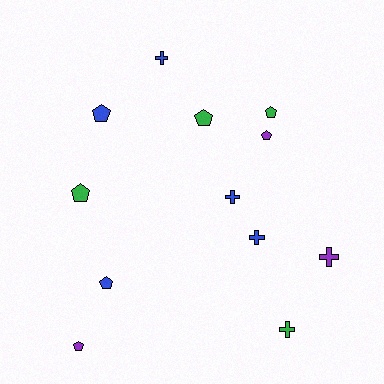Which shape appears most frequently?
Pentagon, with 7 objects.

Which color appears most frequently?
Blue, with 5 objects.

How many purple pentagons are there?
There are 2 purple pentagons.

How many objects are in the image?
There are 12 objects.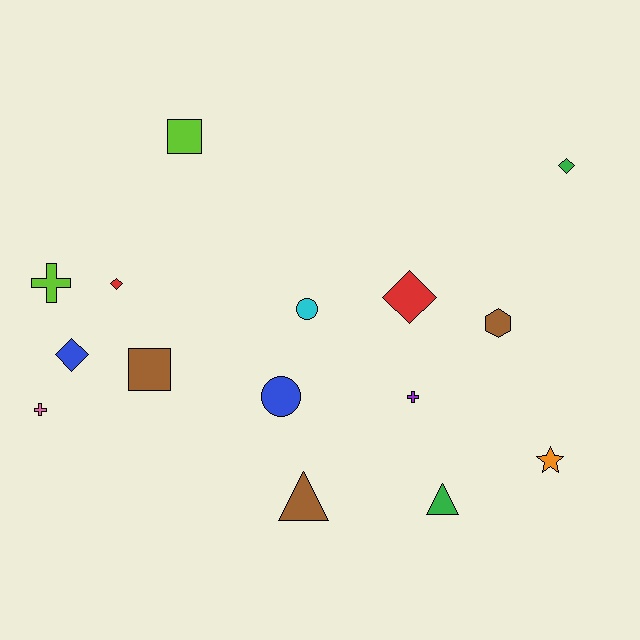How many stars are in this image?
There is 1 star.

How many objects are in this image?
There are 15 objects.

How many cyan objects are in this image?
There is 1 cyan object.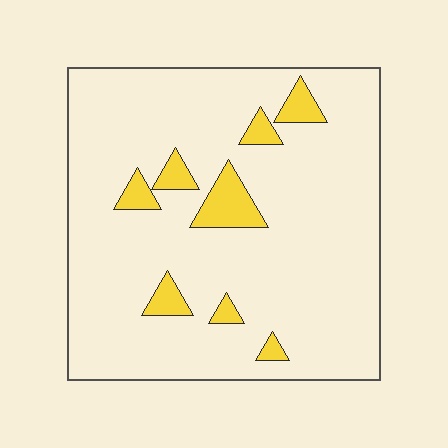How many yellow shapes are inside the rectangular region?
8.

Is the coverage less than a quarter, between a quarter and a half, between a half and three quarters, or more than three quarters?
Less than a quarter.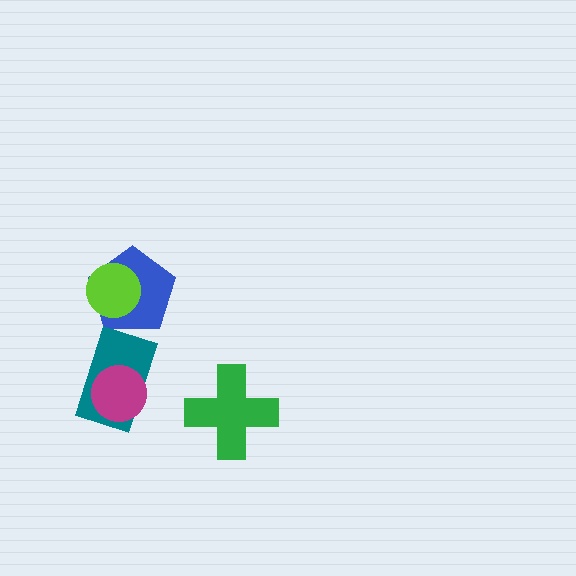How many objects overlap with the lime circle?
1 object overlaps with the lime circle.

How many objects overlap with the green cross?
0 objects overlap with the green cross.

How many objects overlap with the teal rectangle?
1 object overlaps with the teal rectangle.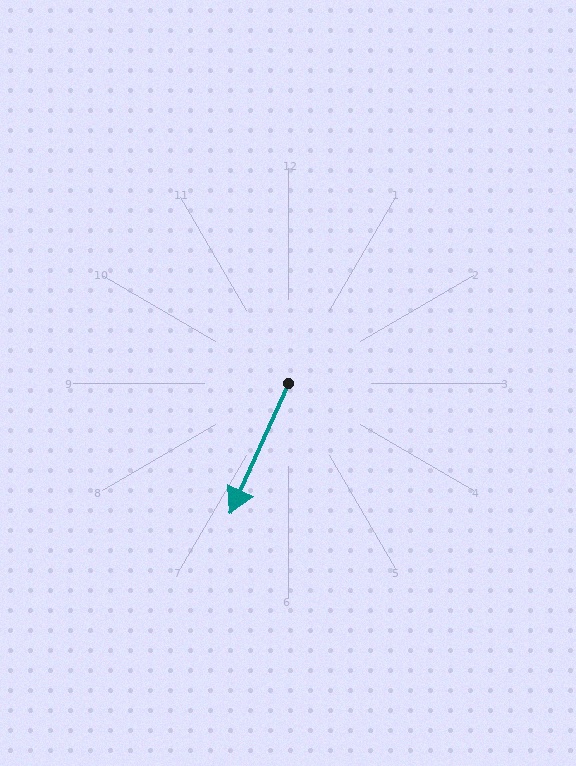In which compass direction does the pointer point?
Southwest.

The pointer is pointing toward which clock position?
Roughly 7 o'clock.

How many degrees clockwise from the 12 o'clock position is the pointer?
Approximately 204 degrees.